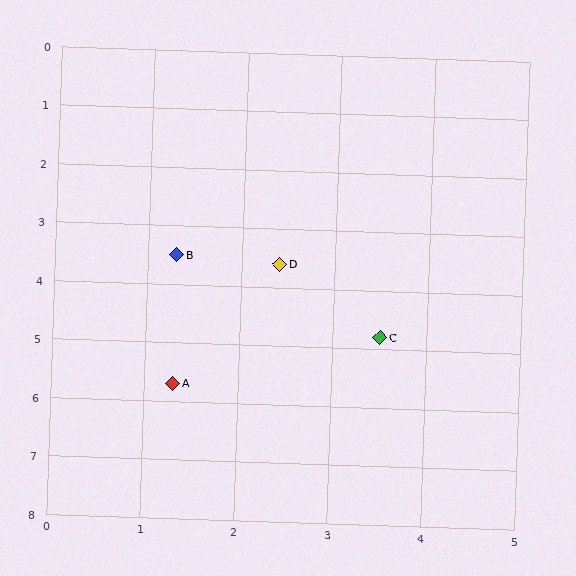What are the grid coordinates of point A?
Point A is at approximately (1.3, 5.7).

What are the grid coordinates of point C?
Point C is at approximately (3.5, 4.8).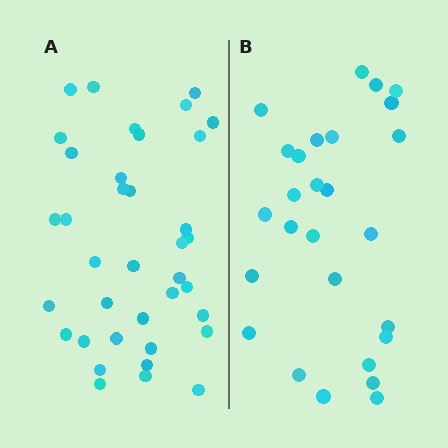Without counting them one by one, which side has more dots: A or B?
Region A (the left region) has more dots.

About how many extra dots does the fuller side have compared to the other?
Region A has roughly 10 or so more dots than region B.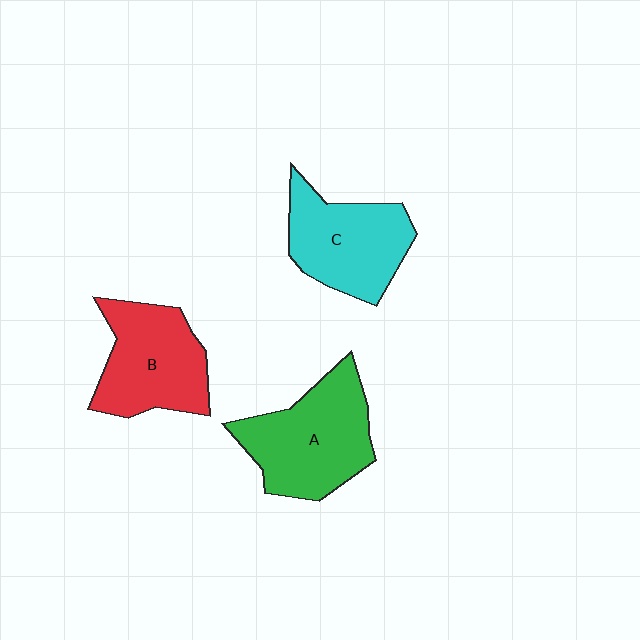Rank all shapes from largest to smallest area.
From largest to smallest: A (green), B (red), C (cyan).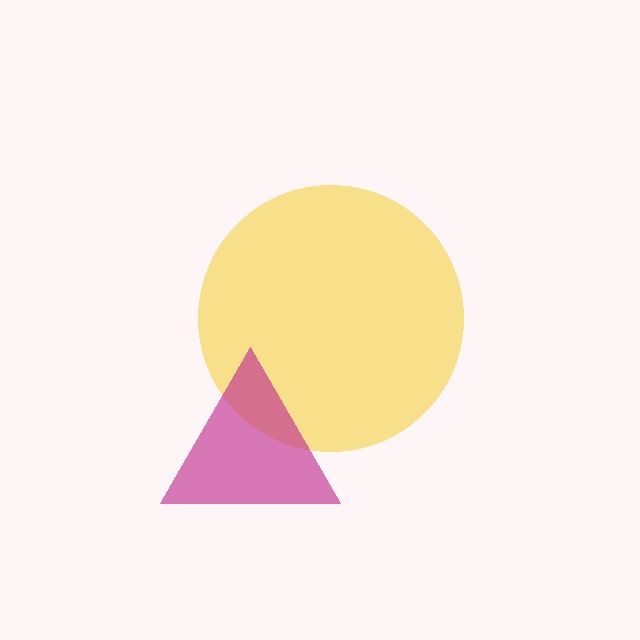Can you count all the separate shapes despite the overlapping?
Yes, there are 2 separate shapes.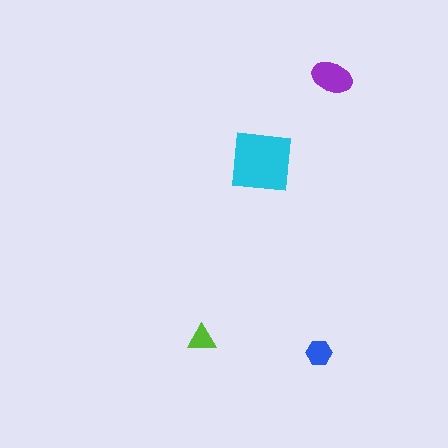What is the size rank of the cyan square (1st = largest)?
1st.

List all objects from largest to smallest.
The cyan square, the purple ellipse, the blue hexagon, the lime triangle.